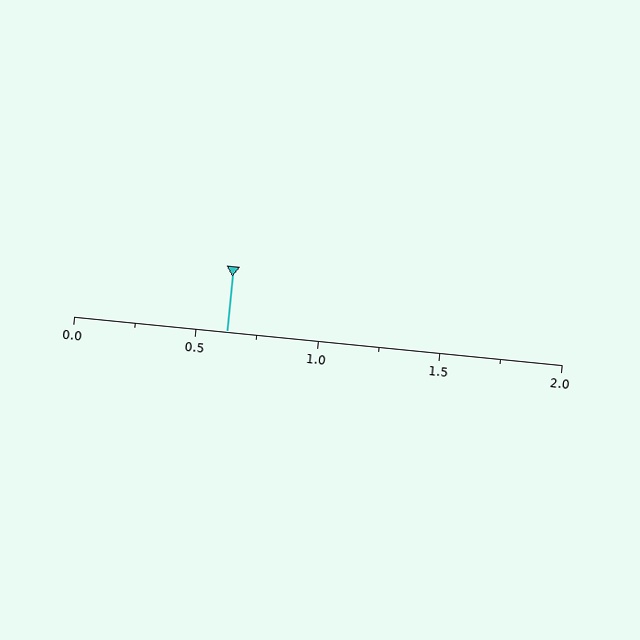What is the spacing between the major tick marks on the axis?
The major ticks are spaced 0.5 apart.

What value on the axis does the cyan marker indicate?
The marker indicates approximately 0.62.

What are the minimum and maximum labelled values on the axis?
The axis runs from 0.0 to 2.0.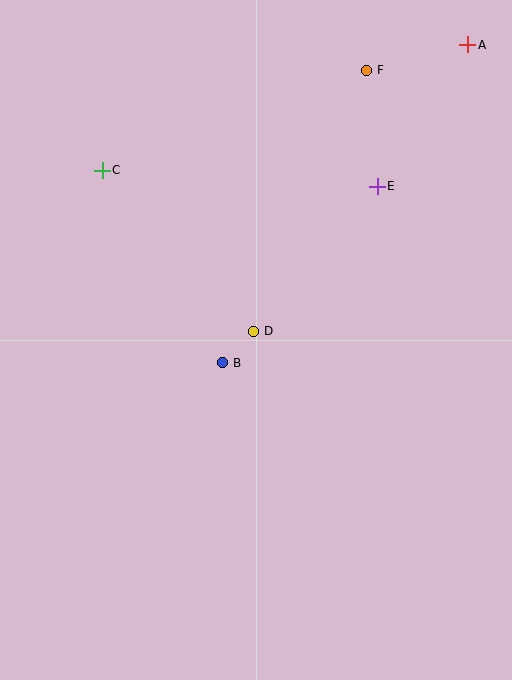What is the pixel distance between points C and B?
The distance between C and B is 227 pixels.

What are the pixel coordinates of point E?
Point E is at (377, 186).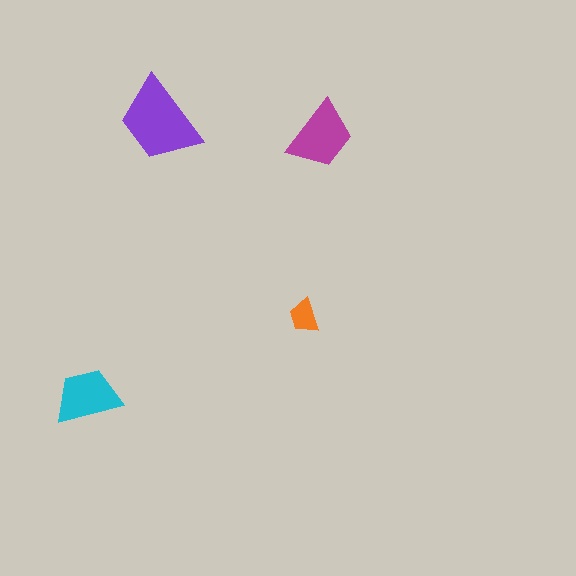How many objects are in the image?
There are 4 objects in the image.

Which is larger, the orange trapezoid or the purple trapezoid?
The purple one.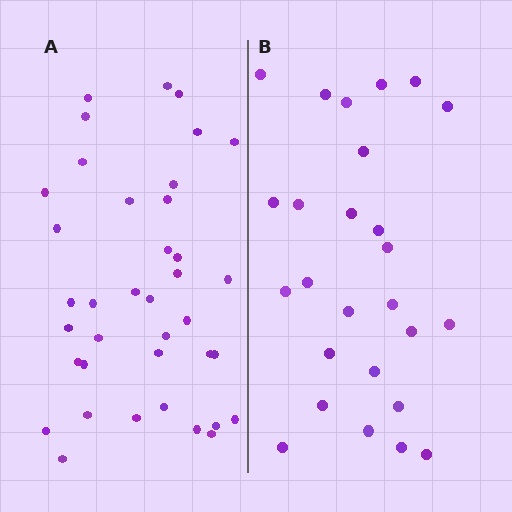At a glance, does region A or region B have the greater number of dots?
Region A (the left region) has more dots.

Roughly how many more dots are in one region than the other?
Region A has roughly 12 or so more dots than region B.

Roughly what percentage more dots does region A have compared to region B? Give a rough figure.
About 45% more.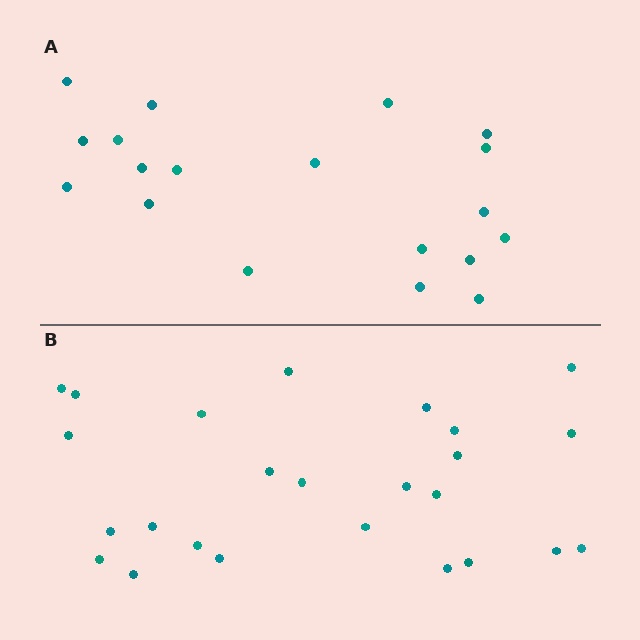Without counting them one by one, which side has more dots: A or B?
Region B (the bottom region) has more dots.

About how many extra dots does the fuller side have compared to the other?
Region B has about 6 more dots than region A.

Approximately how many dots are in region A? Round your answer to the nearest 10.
About 20 dots. (The exact count is 19, which rounds to 20.)